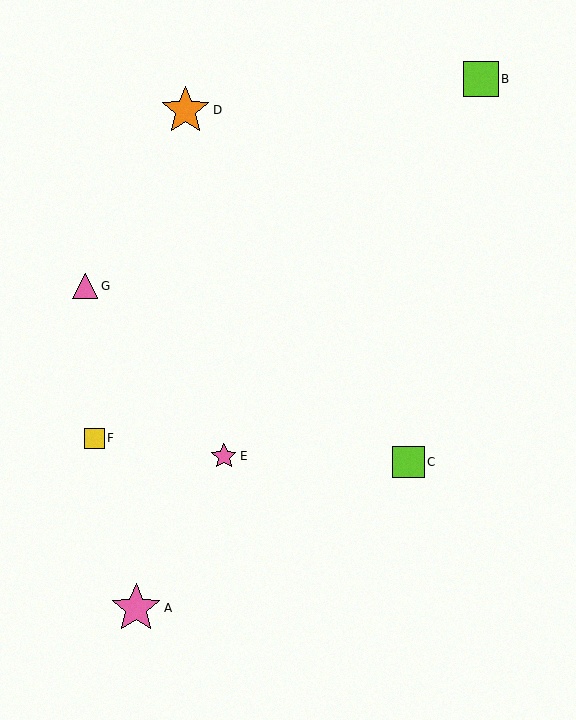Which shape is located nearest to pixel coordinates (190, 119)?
The orange star (labeled D) at (186, 110) is nearest to that location.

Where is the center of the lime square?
The center of the lime square is at (409, 462).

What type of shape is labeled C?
Shape C is a lime square.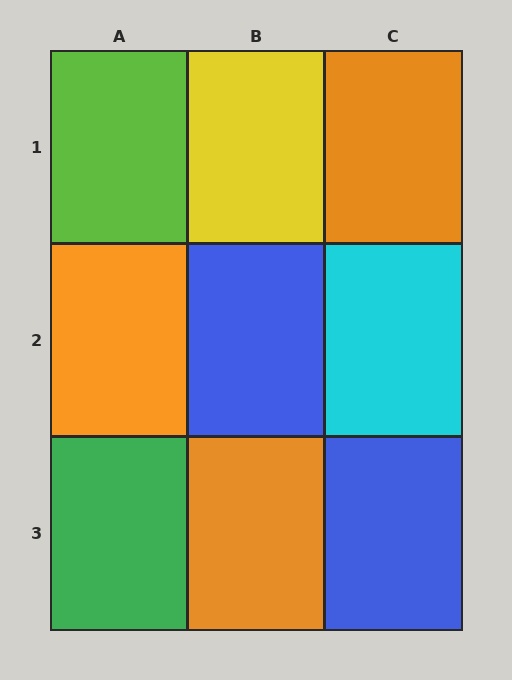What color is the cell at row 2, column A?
Orange.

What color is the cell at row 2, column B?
Blue.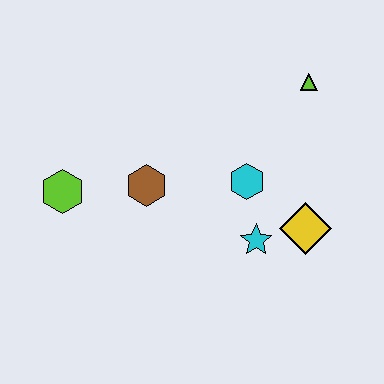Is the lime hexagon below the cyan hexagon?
Yes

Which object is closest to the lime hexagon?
The brown hexagon is closest to the lime hexagon.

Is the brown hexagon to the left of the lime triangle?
Yes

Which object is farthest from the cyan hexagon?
The lime hexagon is farthest from the cyan hexagon.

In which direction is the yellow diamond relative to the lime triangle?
The yellow diamond is below the lime triangle.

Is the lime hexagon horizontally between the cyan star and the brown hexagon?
No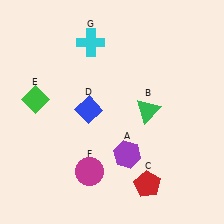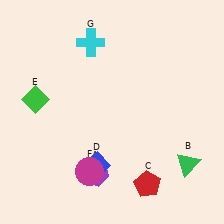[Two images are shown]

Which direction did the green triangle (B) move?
The green triangle (B) moved down.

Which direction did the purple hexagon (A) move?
The purple hexagon (A) moved left.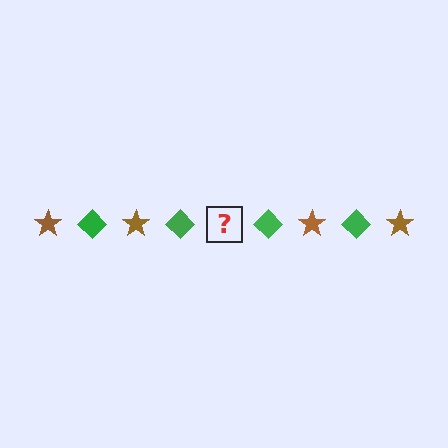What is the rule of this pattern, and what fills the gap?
The rule is that the pattern alternates between brown star and green diamond. The gap should be filled with a brown star.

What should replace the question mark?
The question mark should be replaced with a brown star.